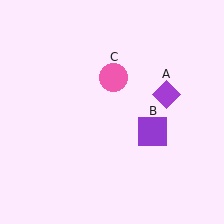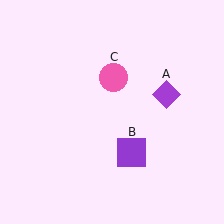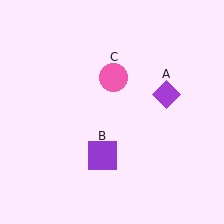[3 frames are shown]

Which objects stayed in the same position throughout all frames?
Purple diamond (object A) and pink circle (object C) remained stationary.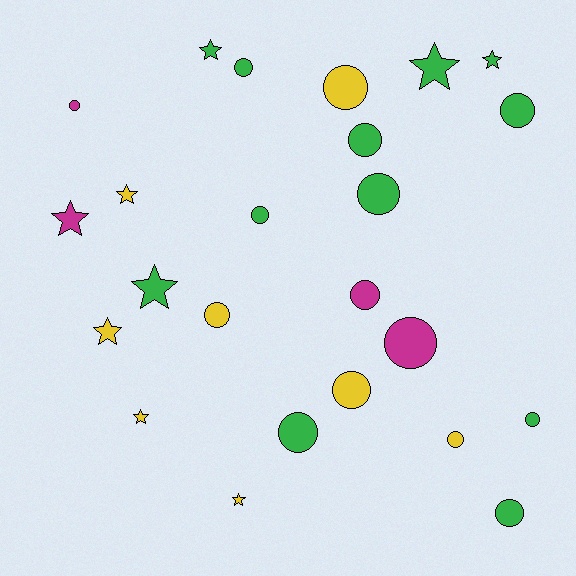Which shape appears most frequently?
Circle, with 15 objects.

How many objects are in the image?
There are 24 objects.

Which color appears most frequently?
Green, with 12 objects.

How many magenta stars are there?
There is 1 magenta star.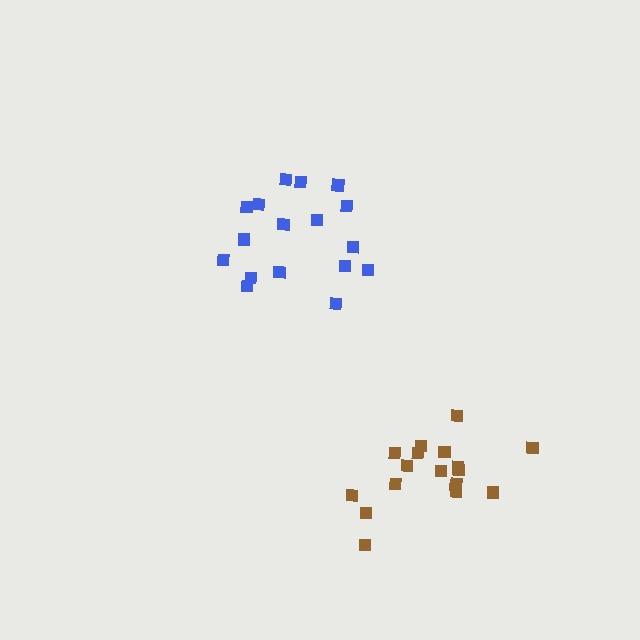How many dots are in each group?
Group 1: 18 dots, Group 2: 17 dots (35 total).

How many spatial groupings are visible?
There are 2 spatial groupings.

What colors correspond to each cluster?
The clusters are colored: brown, blue.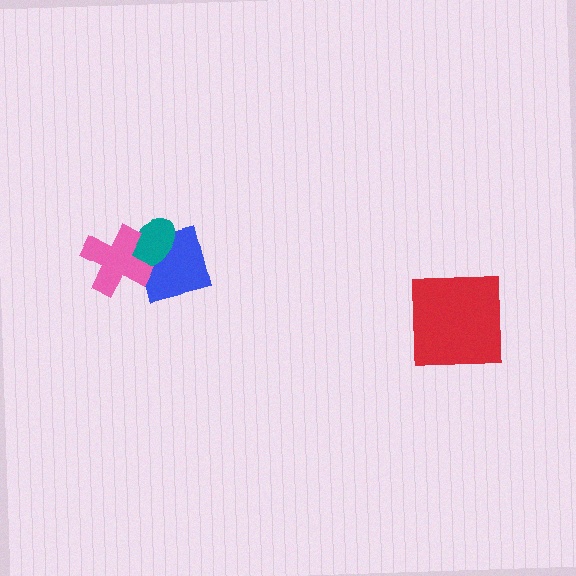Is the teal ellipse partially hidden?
Yes, it is partially covered by another shape.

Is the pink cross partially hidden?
No, no other shape covers it.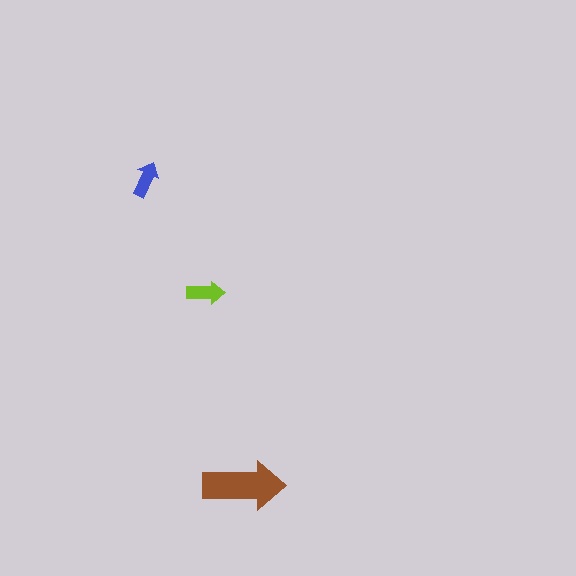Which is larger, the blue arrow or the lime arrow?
The lime one.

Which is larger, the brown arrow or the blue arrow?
The brown one.